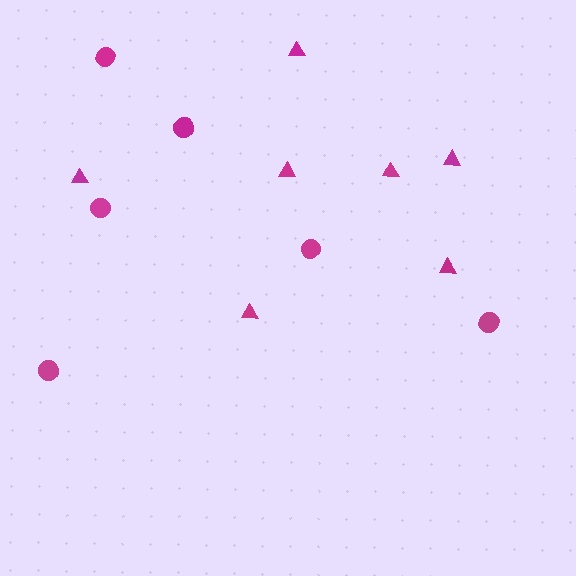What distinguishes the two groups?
There are 2 groups: one group of triangles (7) and one group of circles (6).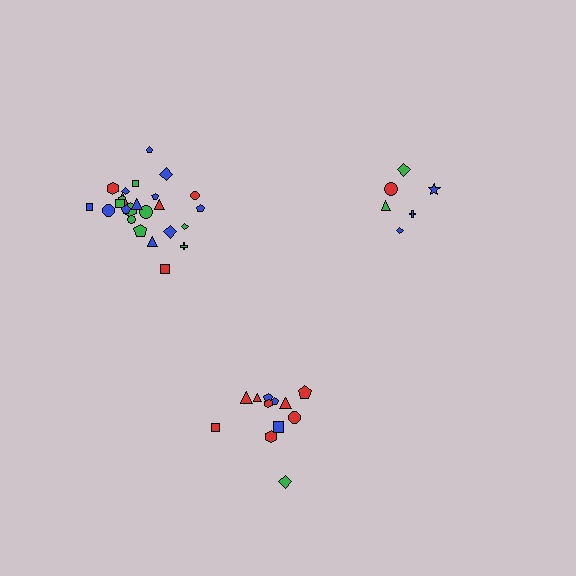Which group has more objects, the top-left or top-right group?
The top-left group.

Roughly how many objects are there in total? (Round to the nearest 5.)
Roughly 45 objects in total.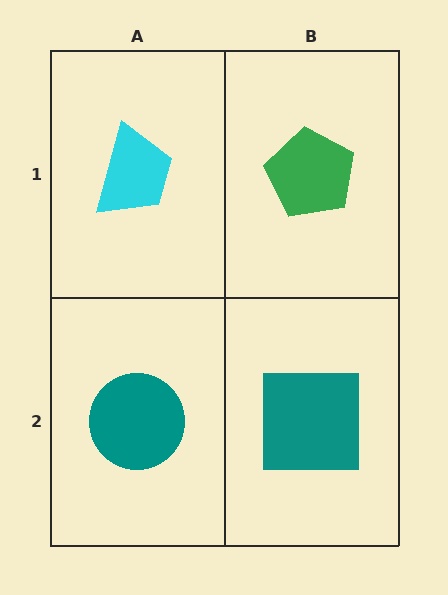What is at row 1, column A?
A cyan trapezoid.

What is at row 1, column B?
A green pentagon.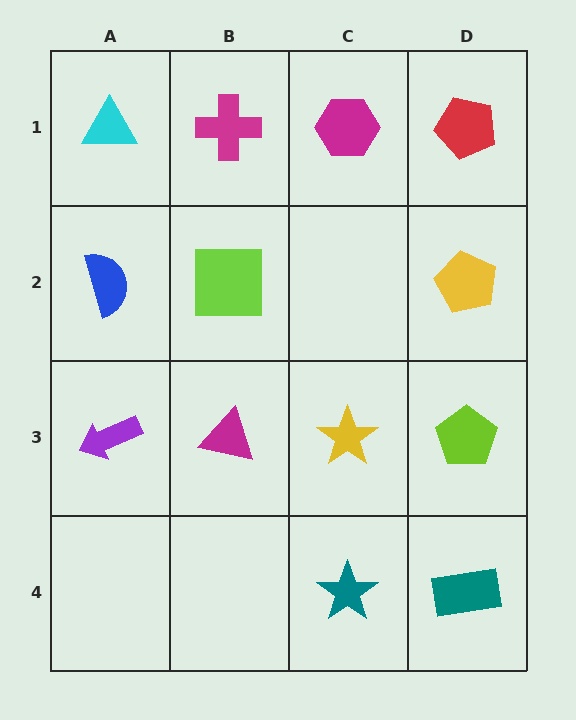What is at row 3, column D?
A lime pentagon.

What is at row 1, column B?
A magenta cross.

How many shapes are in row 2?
3 shapes.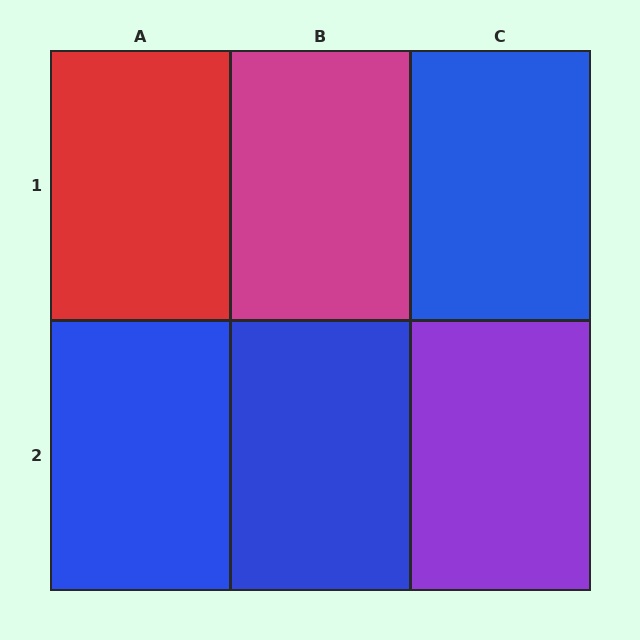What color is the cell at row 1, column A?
Red.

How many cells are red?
1 cell is red.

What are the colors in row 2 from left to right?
Blue, blue, purple.